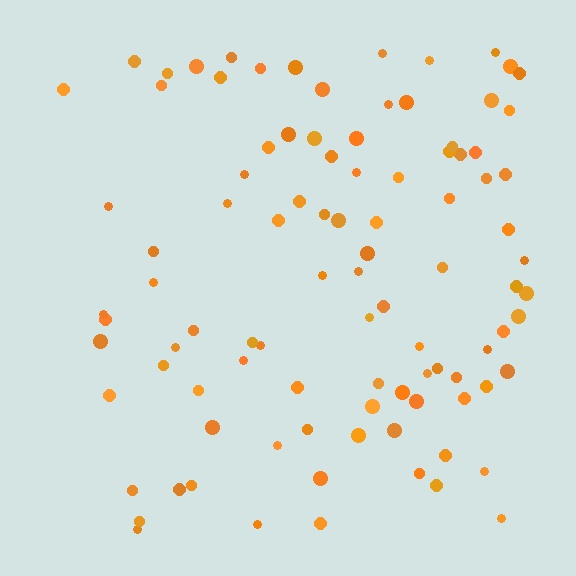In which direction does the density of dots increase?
From left to right, with the right side densest.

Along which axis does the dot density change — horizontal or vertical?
Horizontal.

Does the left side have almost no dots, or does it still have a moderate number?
Still a moderate number, just noticeably fewer than the right.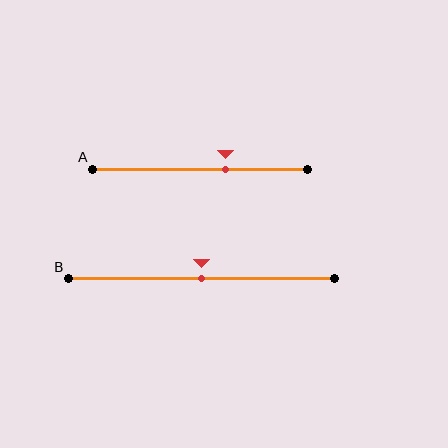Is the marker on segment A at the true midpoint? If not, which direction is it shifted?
No, the marker on segment A is shifted to the right by about 12% of the segment length.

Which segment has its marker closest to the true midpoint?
Segment B has its marker closest to the true midpoint.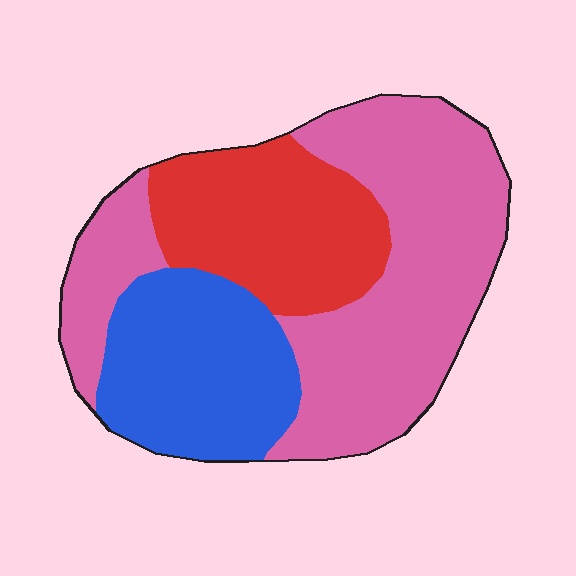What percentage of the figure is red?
Red covers around 25% of the figure.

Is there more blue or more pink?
Pink.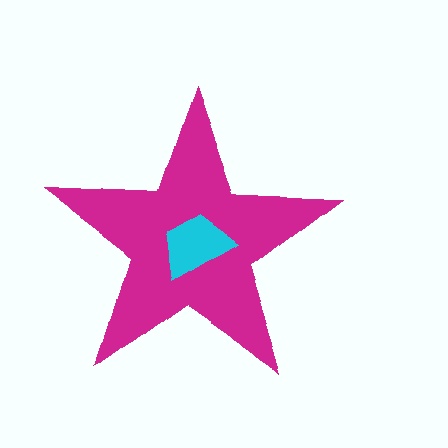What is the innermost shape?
The cyan trapezoid.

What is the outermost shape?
The magenta star.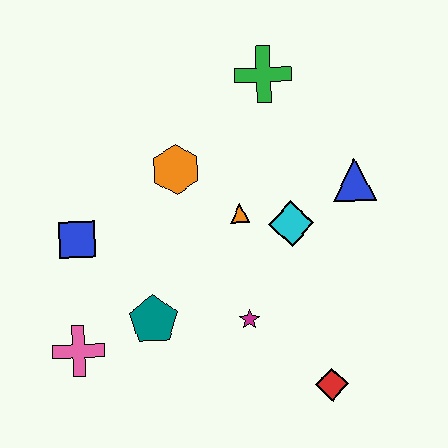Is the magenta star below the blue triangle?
Yes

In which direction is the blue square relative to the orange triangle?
The blue square is to the left of the orange triangle.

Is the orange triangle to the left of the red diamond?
Yes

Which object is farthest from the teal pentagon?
The green cross is farthest from the teal pentagon.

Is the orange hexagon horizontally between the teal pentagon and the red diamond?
Yes